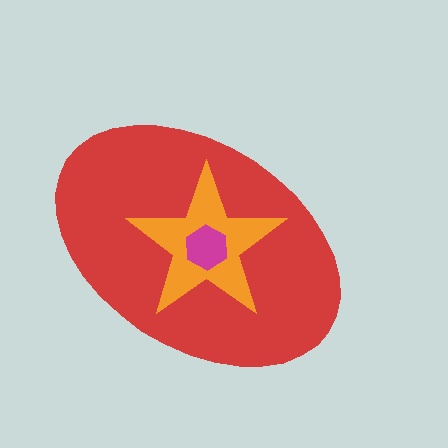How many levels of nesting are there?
3.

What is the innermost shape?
The magenta hexagon.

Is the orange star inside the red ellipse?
Yes.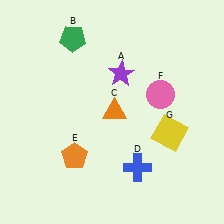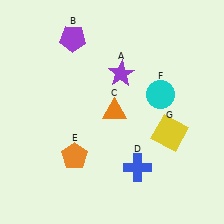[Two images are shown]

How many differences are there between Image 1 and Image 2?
There are 2 differences between the two images.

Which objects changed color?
B changed from green to purple. F changed from pink to cyan.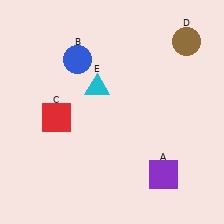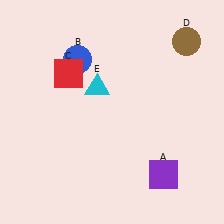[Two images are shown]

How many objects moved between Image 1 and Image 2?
1 object moved between the two images.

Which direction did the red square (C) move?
The red square (C) moved up.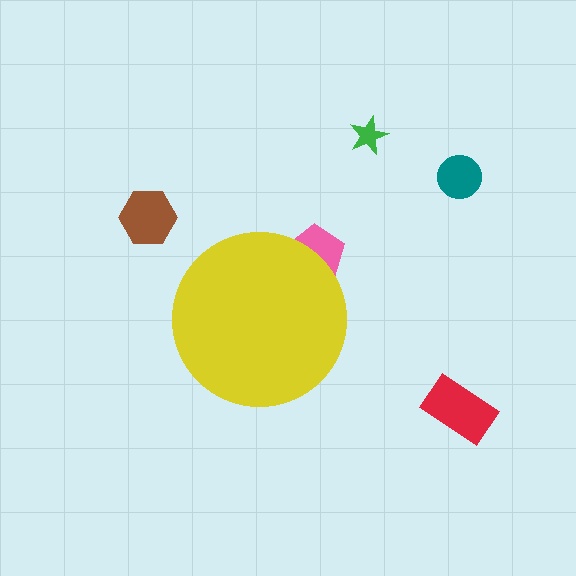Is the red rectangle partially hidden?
No, the red rectangle is fully visible.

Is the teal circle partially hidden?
No, the teal circle is fully visible.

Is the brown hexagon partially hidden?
No, the brown hexagon is fully visible.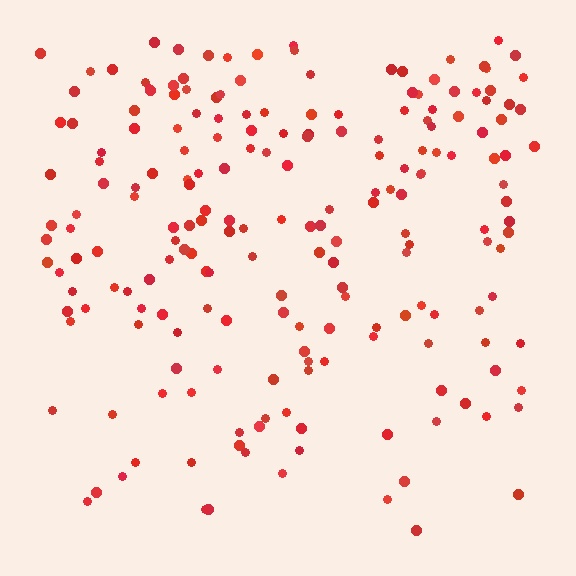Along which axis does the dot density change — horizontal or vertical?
Vertical.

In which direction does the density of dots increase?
From bottom to top, with the top side densest.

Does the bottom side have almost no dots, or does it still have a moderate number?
Still a moderate number, just noticeably fewer than the top.